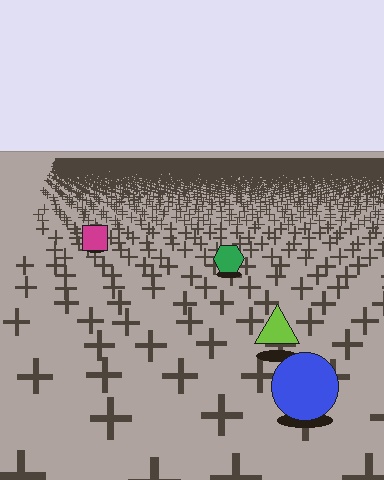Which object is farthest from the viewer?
The magenta square is farthest from the viewer. It appears smaller and the ground texture around it is denser.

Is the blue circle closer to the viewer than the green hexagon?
Yes. The blue circle is closer — you can tell from the texture gradient: the ground texture is coarser near it.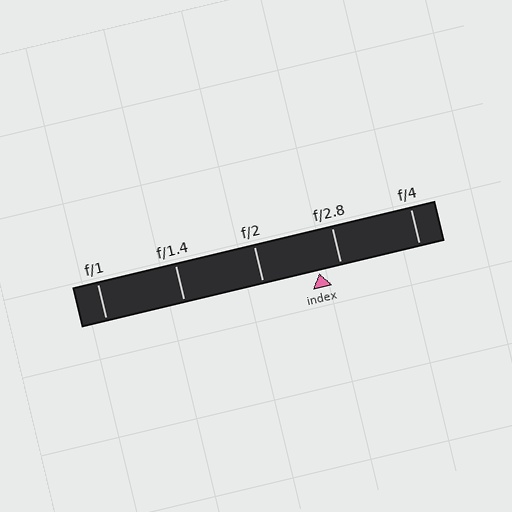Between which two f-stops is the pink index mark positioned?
The index mark is between f/2 and f/2.8.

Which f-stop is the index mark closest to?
The index mark is closest to f/2.8.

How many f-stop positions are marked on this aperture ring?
There are 5 f-stop positions marked.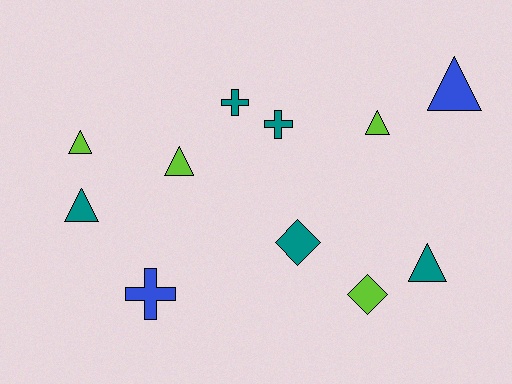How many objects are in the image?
There are 11 objects.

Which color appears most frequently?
Teal, with 5 objects.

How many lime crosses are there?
There are no lime crosses.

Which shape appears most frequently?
Triangle, with 6 objects.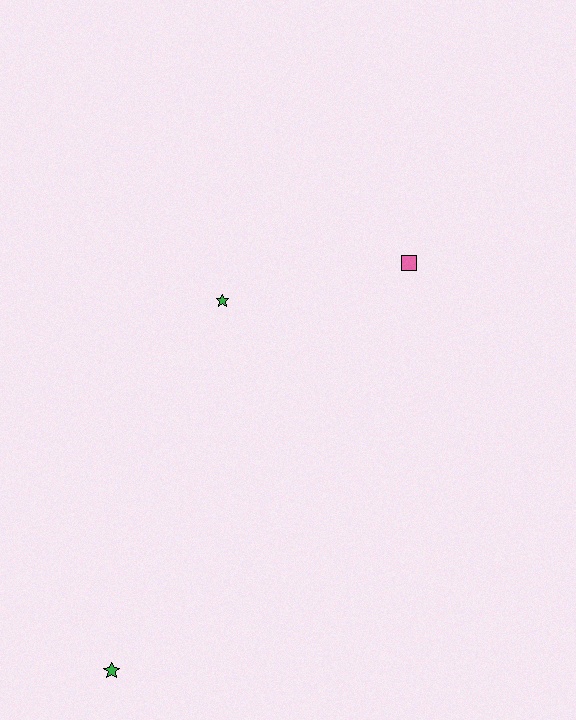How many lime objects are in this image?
There are no lime objects.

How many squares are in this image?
There is 1 square.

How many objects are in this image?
There are 3 objects.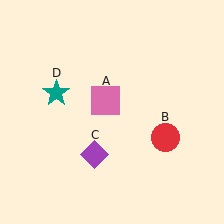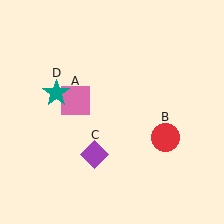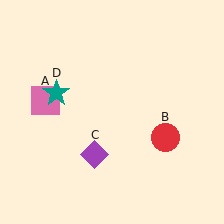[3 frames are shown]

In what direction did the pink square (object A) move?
The pink square (object A) moved left.